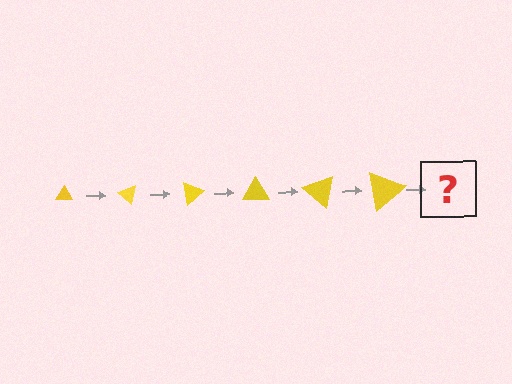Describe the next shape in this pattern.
It should be a triangle, larger than the previous one and rotated 240 degrees from the start.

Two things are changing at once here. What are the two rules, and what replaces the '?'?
The two rules are that the triangle grows larger each step and it rotates 40 degrees each step. The '?' should be a triangle, larger than the previous one and rotated 240 degrees from the start.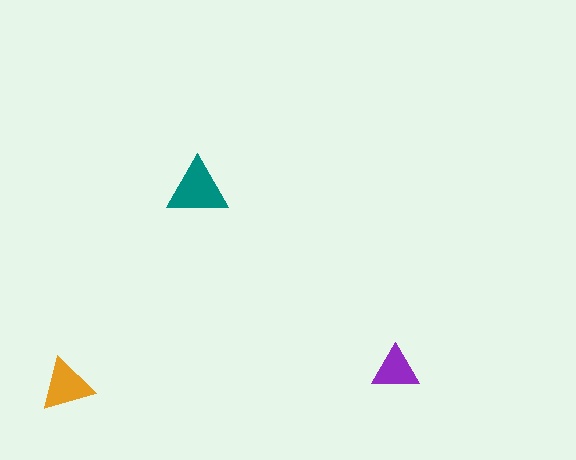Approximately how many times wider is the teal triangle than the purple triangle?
About 1.5 times wider.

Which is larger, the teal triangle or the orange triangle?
The teal one.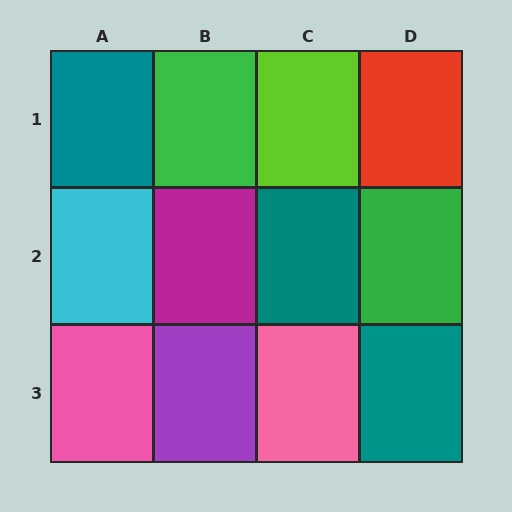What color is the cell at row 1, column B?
Green.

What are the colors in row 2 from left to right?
Cyan, magenta, teal, green.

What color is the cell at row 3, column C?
Pink.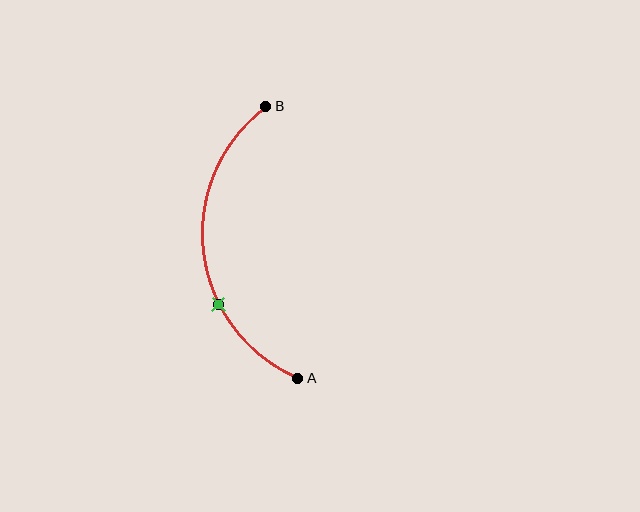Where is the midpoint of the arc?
The arc midpoint is the point on the curve farthest from the straight line joining A and B. It sits to the left of that line.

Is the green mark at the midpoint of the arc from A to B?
No. The green mark lies on the arc but is closer to endpoint A. The arc midpoint would be at the point on the curve equidistant along the arc from both A and B.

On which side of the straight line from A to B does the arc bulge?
The arc bulges to the left of the straight line connecting A and B.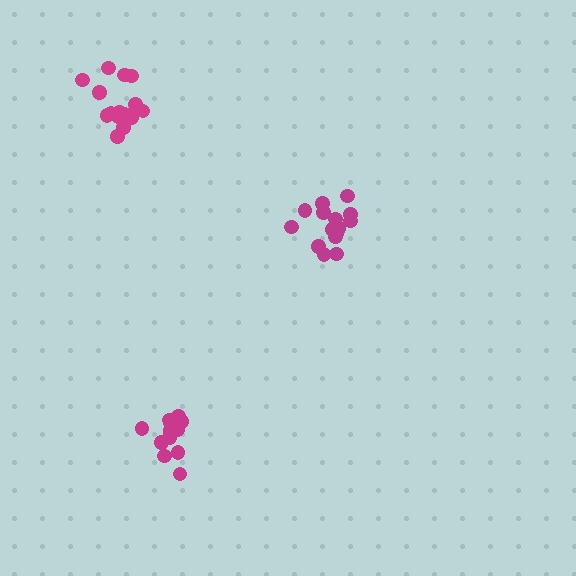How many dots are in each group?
Group 1: 16 dots, Group 2: 16 dots, Group 3: 12 dots (44 total).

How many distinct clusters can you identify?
There are 3 distinct clusters.